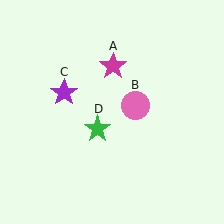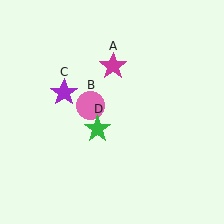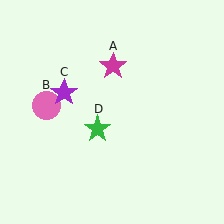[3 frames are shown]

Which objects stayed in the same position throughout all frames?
Magenta star (object A) and purple star (object C) and green star (object D) remained stationary.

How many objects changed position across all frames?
1 object changed position: pink circle (object B).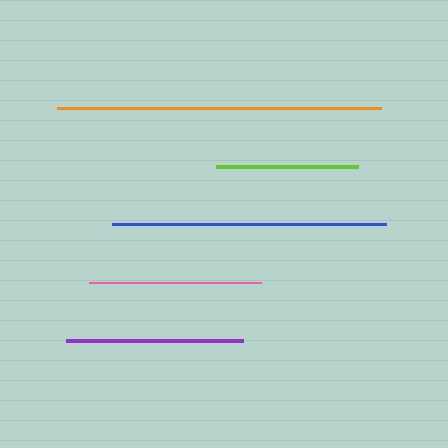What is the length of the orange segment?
The orange segment is approximately 324 pixels long.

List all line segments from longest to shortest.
From longest to shortest: orange, blue, purple, pink, lime.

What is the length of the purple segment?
The purple segment is approximately 177 pixels long.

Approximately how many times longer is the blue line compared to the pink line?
The blue line is approximately 1.6 times the length of the pink line.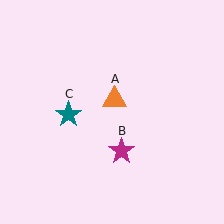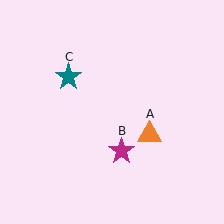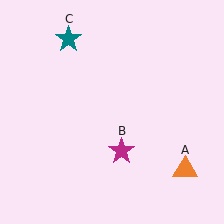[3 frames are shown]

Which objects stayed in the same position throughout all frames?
Magenta star (object B) remained stationary.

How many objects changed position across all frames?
2 objects changed position: orange triangle (object A), teal star (object C).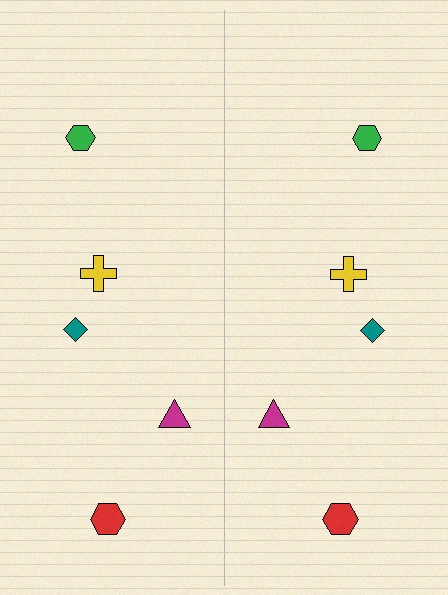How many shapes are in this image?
There are 10 shapes in this image.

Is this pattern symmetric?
Yes, this pattern has bilateral (reflection) symmetry.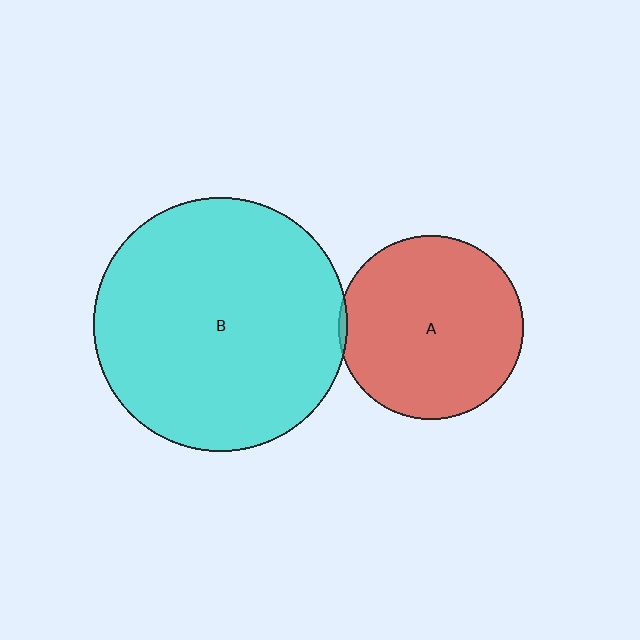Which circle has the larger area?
Circle B (cyan).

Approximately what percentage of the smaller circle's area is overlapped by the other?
Approximately 5%.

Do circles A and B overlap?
Yes.